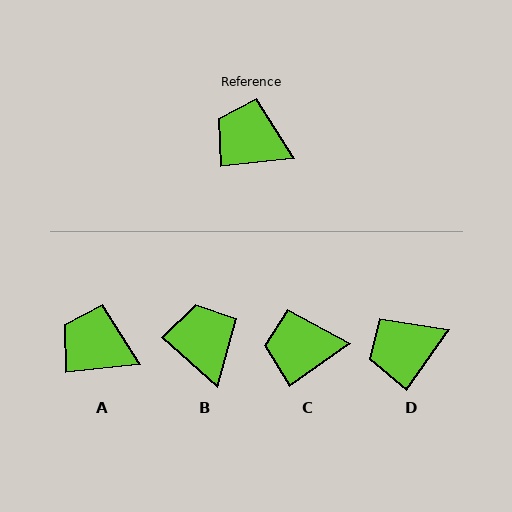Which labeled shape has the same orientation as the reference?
A.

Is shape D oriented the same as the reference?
No, it is off by about 49 degrees.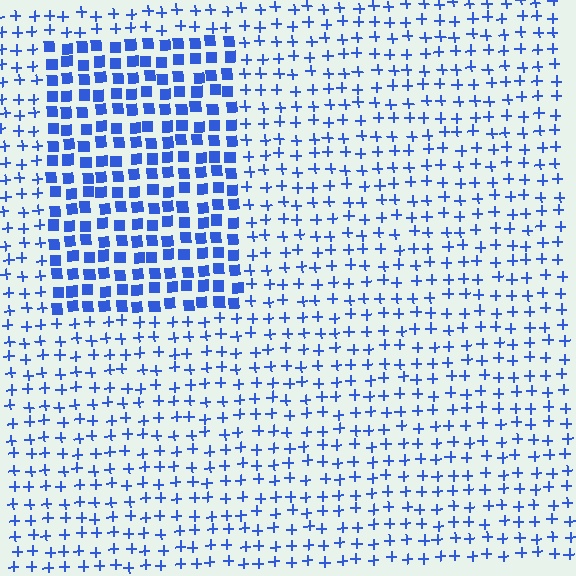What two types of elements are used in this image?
The image uses squares inside the rectangle region and plus signs outside it.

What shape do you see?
I see a rectangle.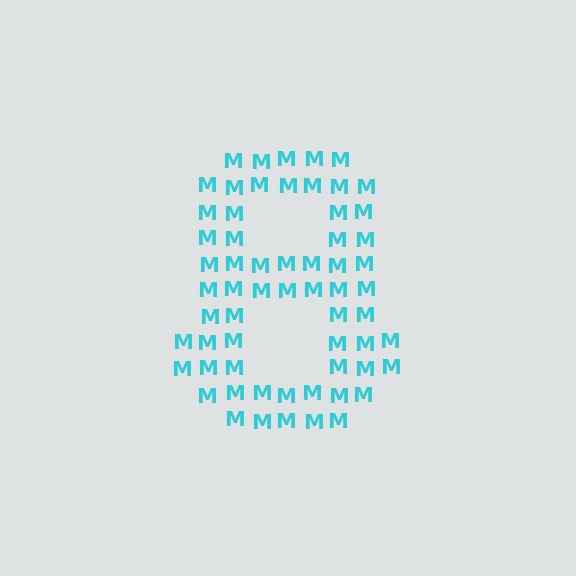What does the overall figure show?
The overall figure shows the digit 8.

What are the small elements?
The small elements are letter M's.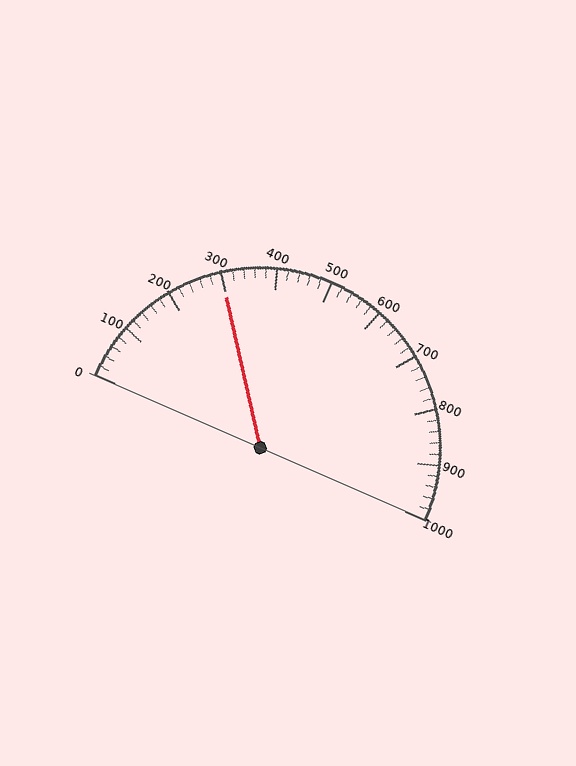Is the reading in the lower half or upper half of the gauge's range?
The reading is in the lower half of the range (0 to 1000).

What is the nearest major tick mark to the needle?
The nearest major tick mark is 300.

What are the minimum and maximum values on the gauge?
The gauge ranges from 0 to 1000.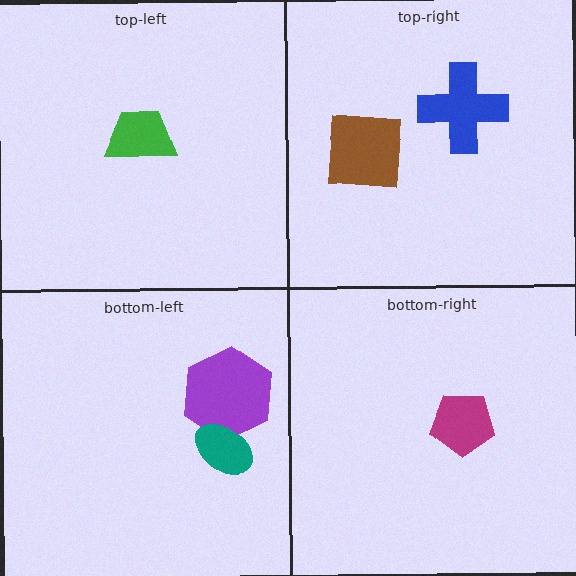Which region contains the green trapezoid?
The top-left region.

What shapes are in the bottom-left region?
The purple hexagon, the teal ellipse.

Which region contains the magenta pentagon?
The bottom-right region.